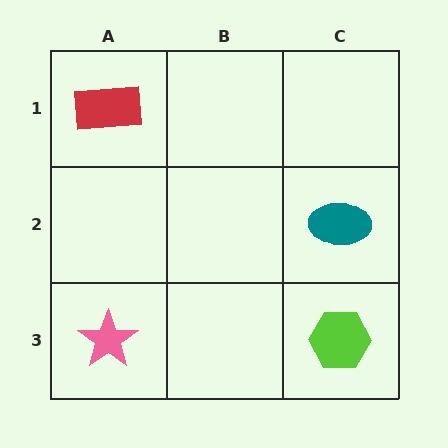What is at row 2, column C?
A teal ellipse.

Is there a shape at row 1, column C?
No, that cell is empty.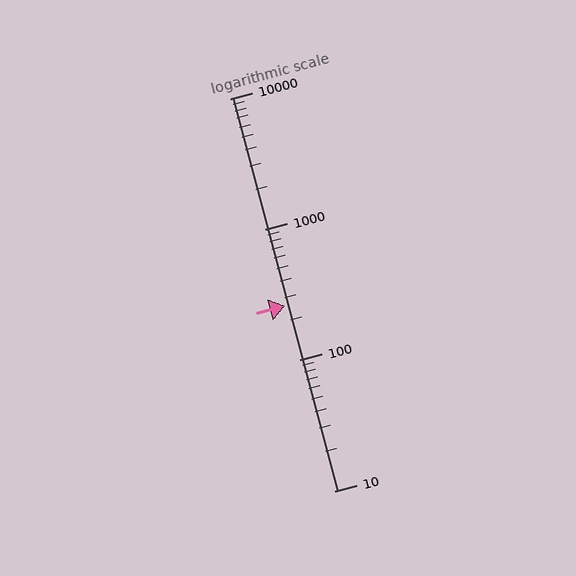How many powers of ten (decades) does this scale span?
The scale spans 3 decades, from 10 to 10000.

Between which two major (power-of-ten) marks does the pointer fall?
The pointer is between 100 and 1000.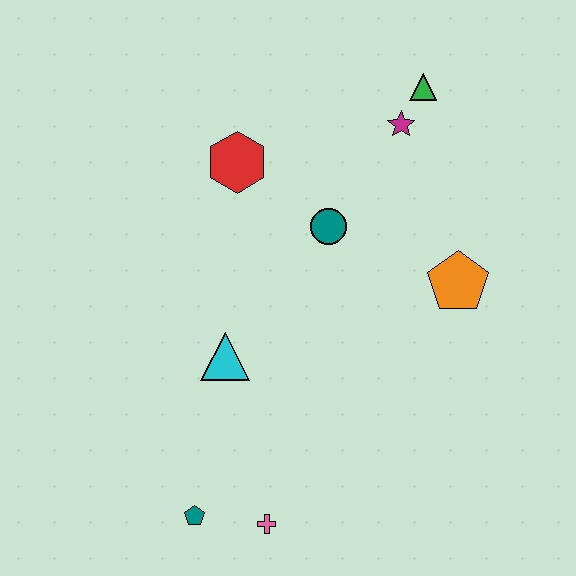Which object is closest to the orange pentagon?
The teal circle is closest to the orange pentagon.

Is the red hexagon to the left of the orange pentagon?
Yes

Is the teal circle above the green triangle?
No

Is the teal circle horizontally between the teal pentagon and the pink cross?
No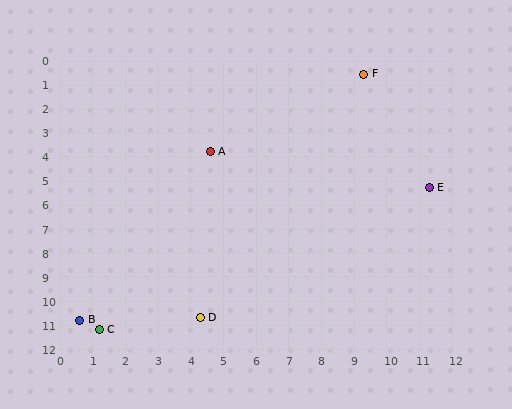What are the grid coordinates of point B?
Point B is at approximately (0.6, 10.8).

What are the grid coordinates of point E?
Point E is at approximately (11.3, 5.3).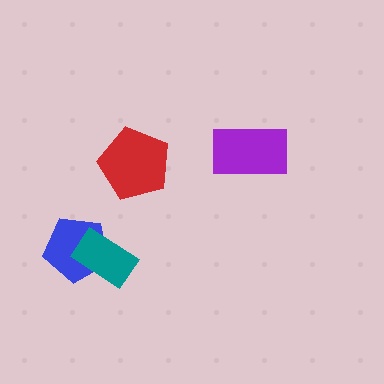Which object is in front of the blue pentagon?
The teal rectangle is in front of the blue pentagon.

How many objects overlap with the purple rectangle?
0 objects overlap with the purple rectangle.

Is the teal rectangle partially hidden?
No, no other shape covers it.